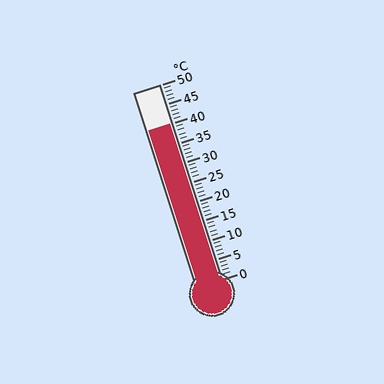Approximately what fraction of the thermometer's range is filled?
The thermometer is filled to approximately 80% of its range.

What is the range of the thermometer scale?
The thermometer scale ranges from 0°C to 50°C.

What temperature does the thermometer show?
The thermometer shows approximately 40°C.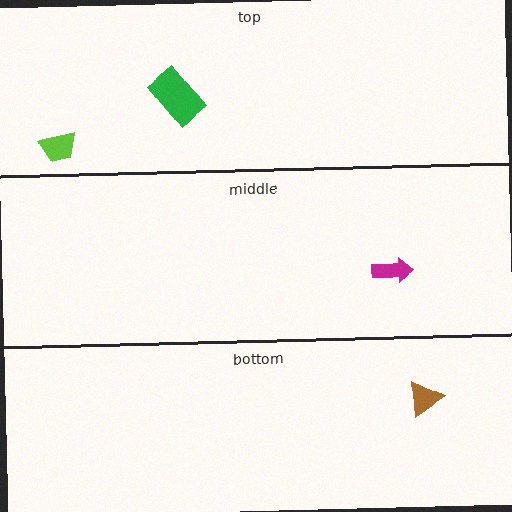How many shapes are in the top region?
2.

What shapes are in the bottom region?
The brown triangle.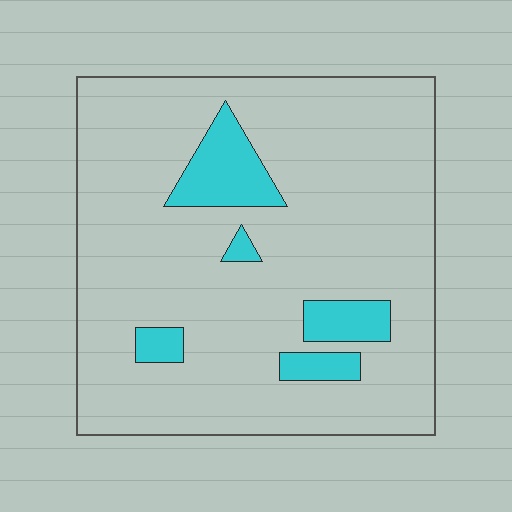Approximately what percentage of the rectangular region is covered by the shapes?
Approximately 10%.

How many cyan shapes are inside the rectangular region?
5.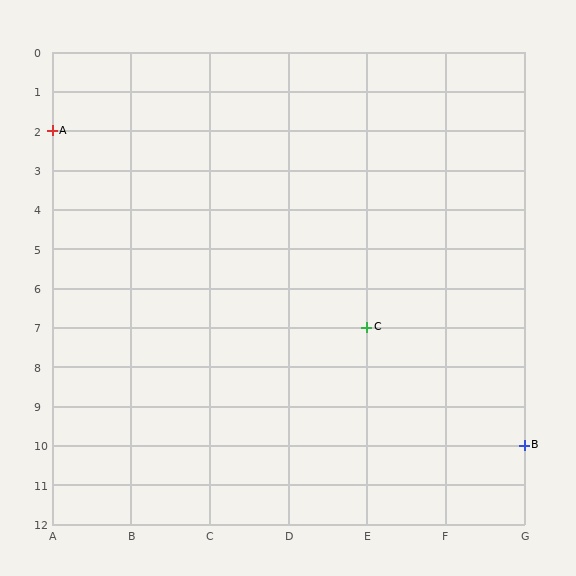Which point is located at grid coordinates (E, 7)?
Point C is at (E, 7).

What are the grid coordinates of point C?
Point C is at grid coordinates (E, 7).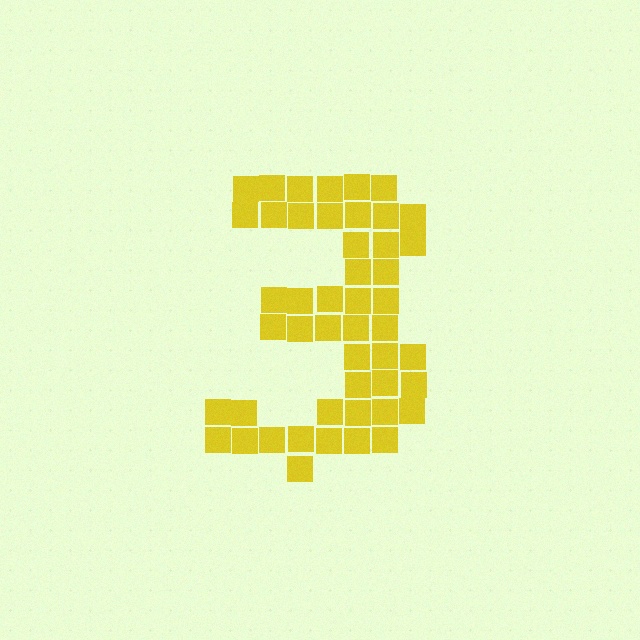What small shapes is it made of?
It is made of small squares.